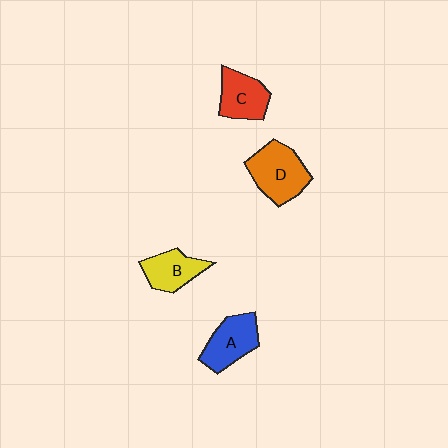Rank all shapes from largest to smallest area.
From largest to smallest: D (orange), A (blue), C (red), B (yellow).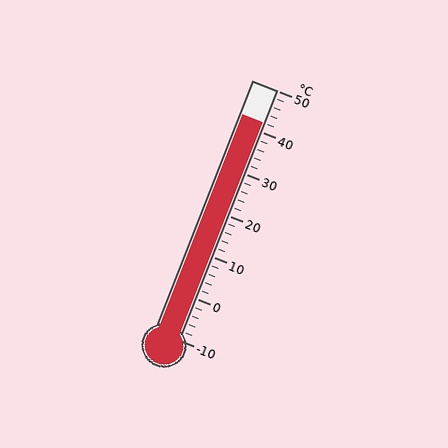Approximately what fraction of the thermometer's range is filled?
The thermometer is filled to approximately 85% of its range.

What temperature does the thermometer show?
The thermometer shows approximately 42°C.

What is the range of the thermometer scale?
The thermometer scale ranges from -10°C to 50°C.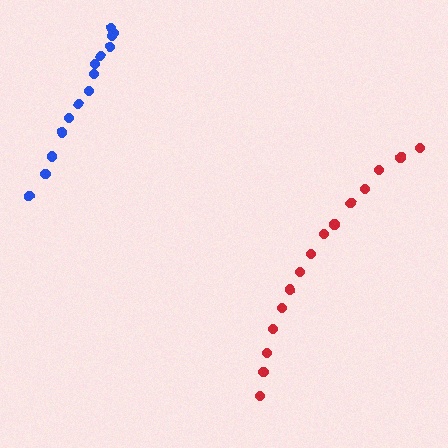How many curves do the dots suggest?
There are 2 distinct paths.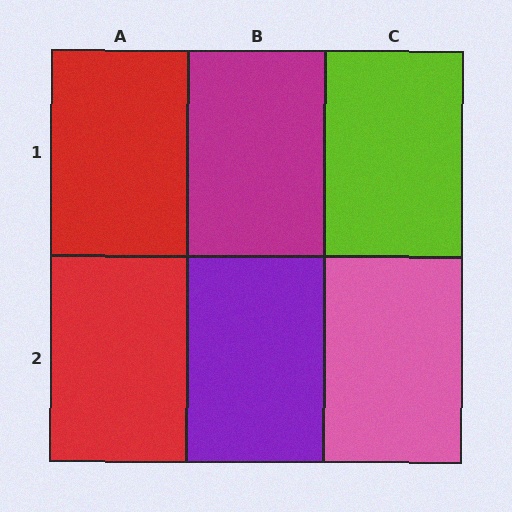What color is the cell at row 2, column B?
Purple.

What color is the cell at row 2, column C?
Pink.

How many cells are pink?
1 cell is pink.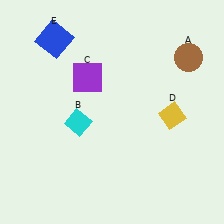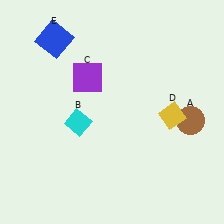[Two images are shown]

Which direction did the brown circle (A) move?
The brown circle (A) moved down.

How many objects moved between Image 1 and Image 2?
1 object moved between the two images.